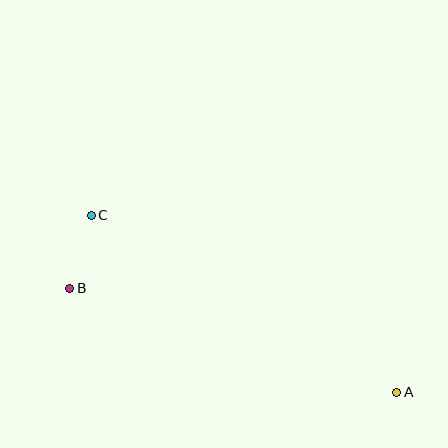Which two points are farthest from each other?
Points A and C are farthest from each other.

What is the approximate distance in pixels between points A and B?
The distance between A and B is approximately 343 pixels.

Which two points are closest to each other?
Points B and C are closest to each other.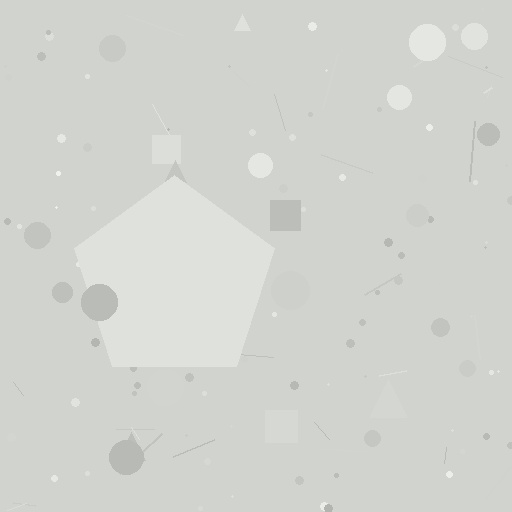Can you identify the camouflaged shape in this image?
The camouflaged shape is a pentagon.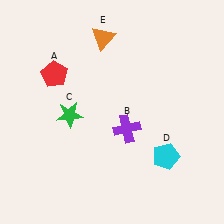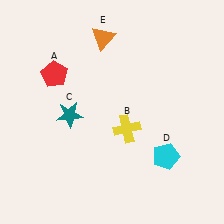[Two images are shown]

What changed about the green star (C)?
In Image 1, C is green. In Image 2, it changed to teal.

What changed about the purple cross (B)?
In Image 1, B is purple. In Image 2, it changed to yellow.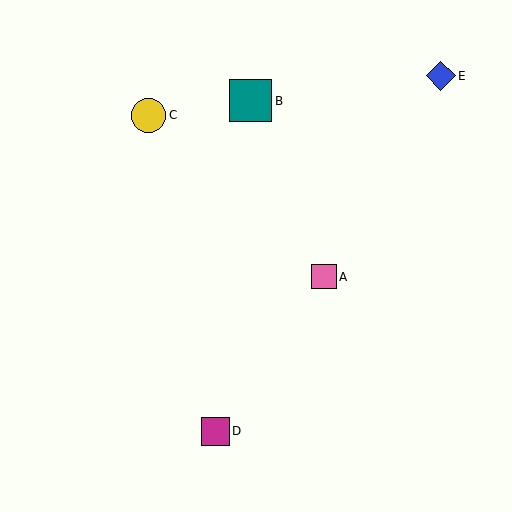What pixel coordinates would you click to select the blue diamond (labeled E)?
Click at (441, 76) to select the blue diamond E.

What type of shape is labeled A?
Shape A is a pink square.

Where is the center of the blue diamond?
The center of the blue diamond is at (441, 76).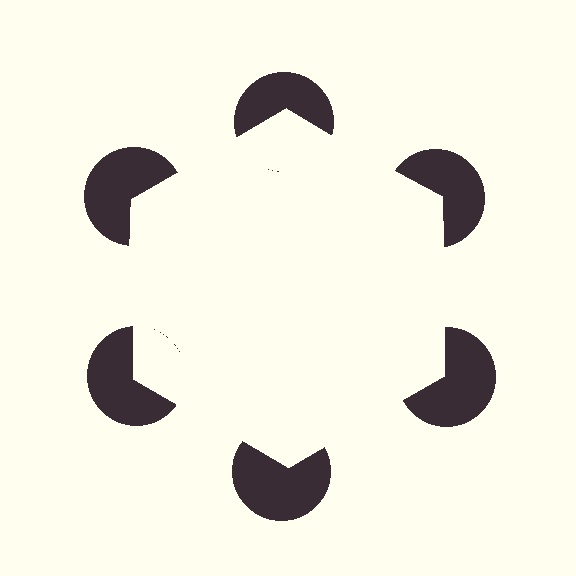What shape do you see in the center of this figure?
An illusory hexagon — its edges are inferred from the aligned wedge cuts in the pac-man discs, not physically drawn.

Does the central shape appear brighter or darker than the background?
It typically appears slightly brighter than the background, even though no actual brightness change is drawn.